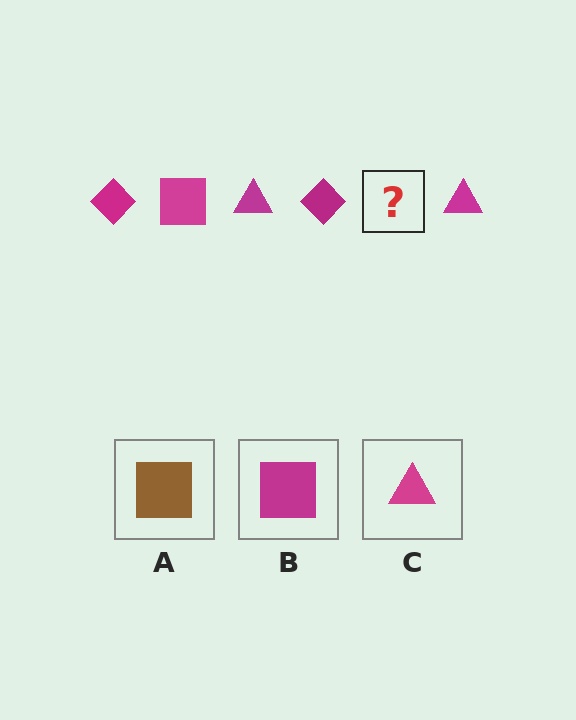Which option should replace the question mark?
Option B.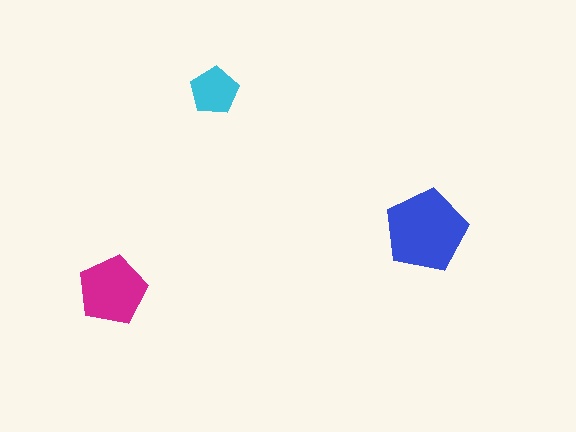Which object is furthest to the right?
The blue pentagon is rightmost.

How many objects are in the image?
There are 3 objects in the image.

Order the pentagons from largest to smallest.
the blue one, the magenta one, the cyan one.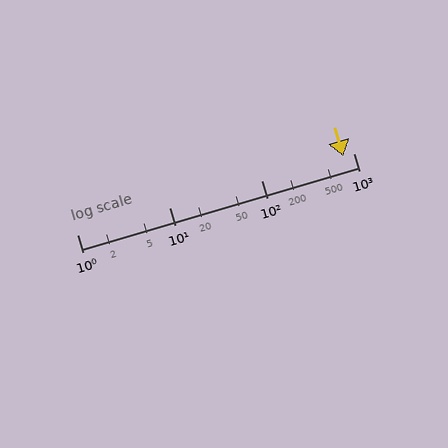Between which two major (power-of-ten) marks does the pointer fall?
The pointer is between 100 and 1000.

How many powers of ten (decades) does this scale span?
The scale spans 3 decades, from 1 to 1000.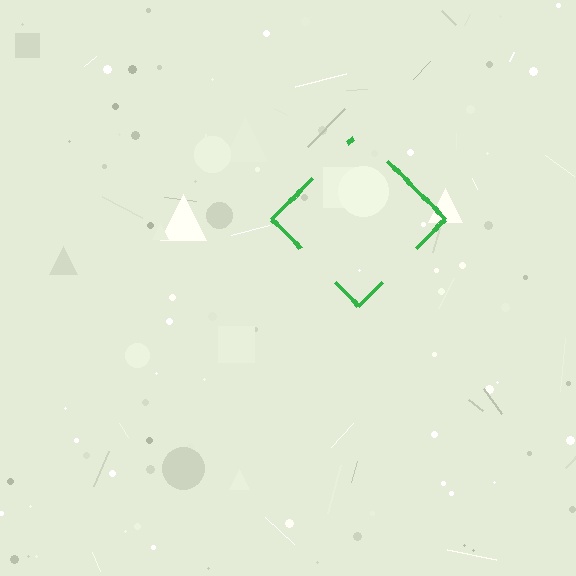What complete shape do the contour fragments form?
The contour fragments form a diamond.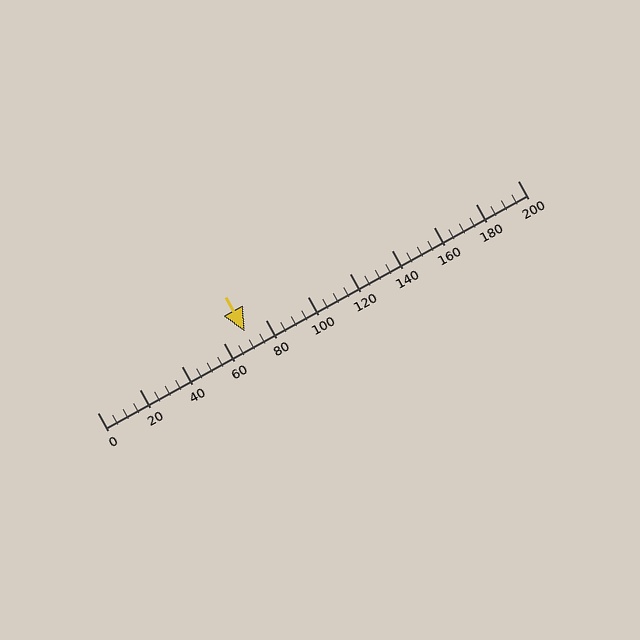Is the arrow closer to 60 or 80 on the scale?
The arrow is closer to 80.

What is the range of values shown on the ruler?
The ruler shows values from 0 to 200.